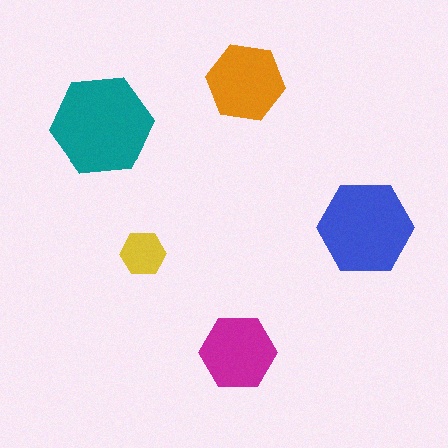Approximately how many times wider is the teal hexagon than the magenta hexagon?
About 1.5 times wider.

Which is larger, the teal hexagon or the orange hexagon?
The teal one.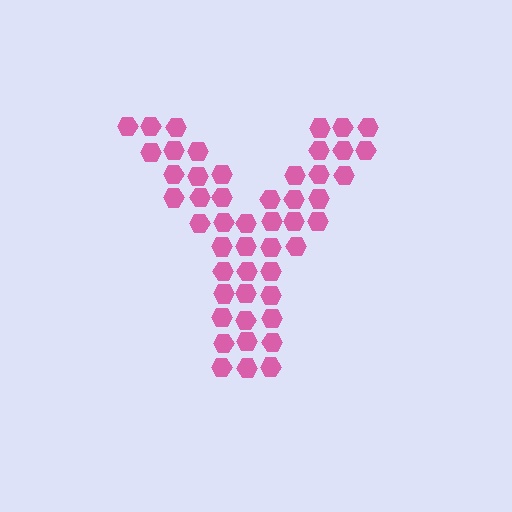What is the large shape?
The large shape is the letter Y.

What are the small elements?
The small elements are hexagons.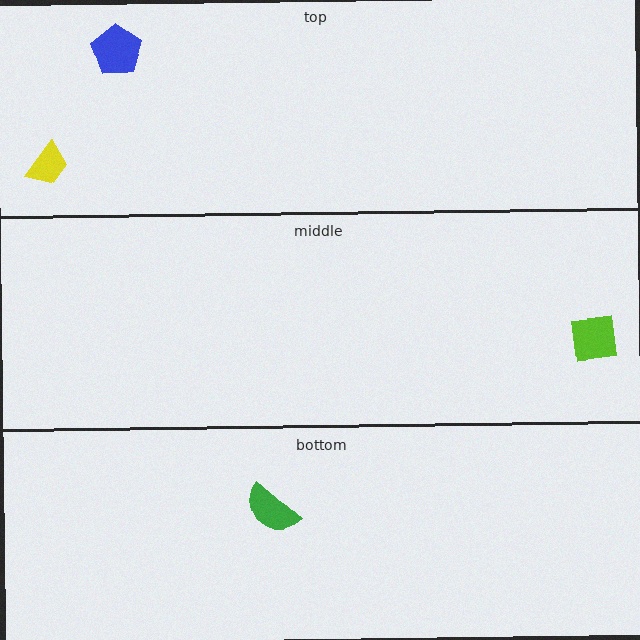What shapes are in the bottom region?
The green semicircle.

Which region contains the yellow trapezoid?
The top region.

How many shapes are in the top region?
2.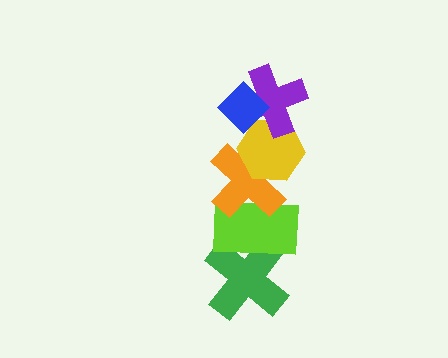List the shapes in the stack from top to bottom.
From top to bottom: the blue diamond, the purple cross, the yellow hexagon, the orange cross, the lime rectangle, the green cross.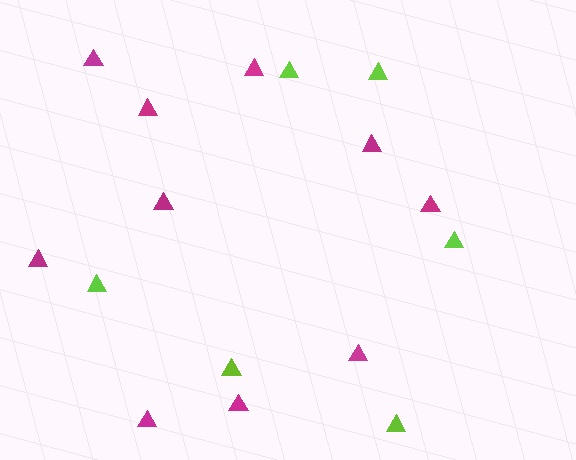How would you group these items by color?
There are 2 groups: one group of lime triangles (6) and one group of magenta triangles (10).